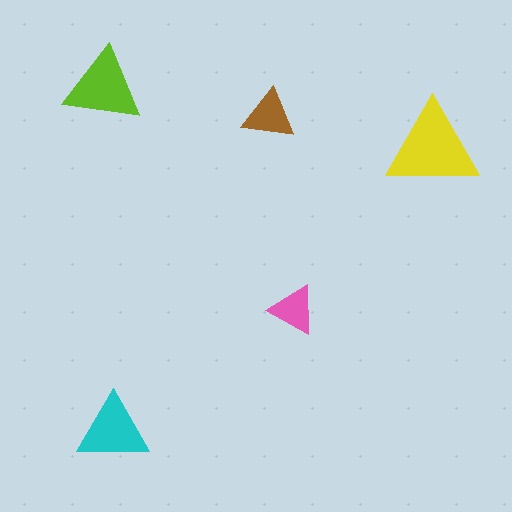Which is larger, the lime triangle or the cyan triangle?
The lime one.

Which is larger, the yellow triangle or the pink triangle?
The yellow one.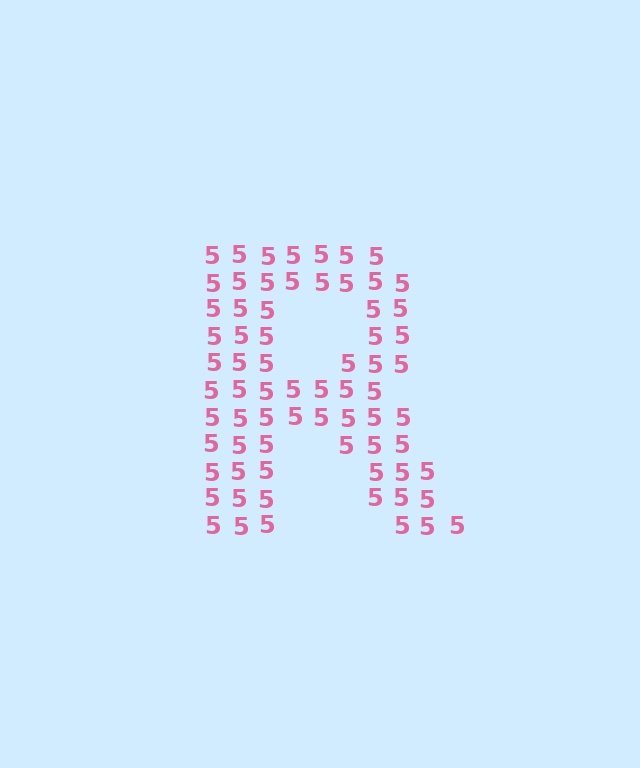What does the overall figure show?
The overall figure shows the letter R.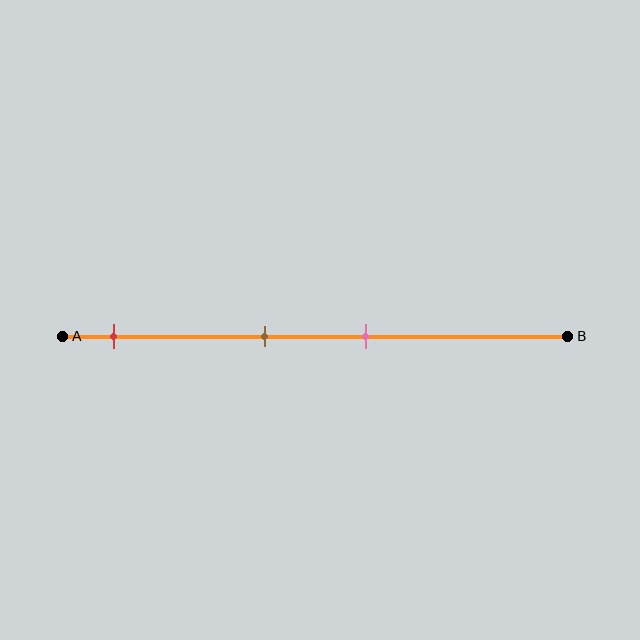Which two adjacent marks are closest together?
The brown and pink marks are the closest adjacent pair.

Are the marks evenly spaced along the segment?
No, the marks are not evenly spaced.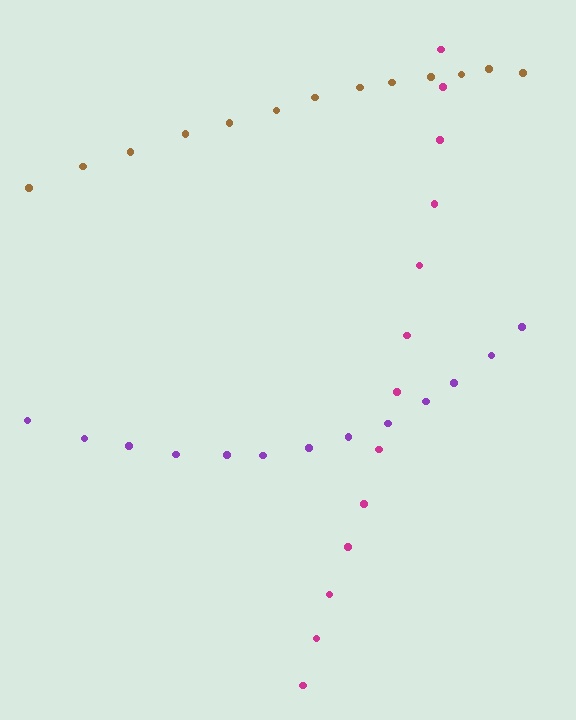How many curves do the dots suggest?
There are 3 distinct paths.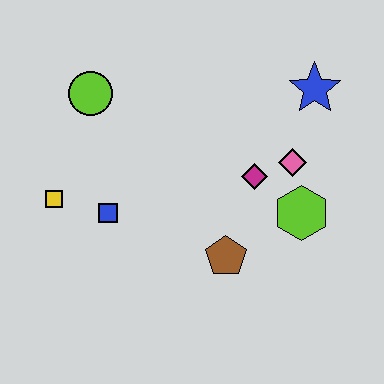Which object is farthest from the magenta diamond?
The yellow square is farthest from the magenta diamond.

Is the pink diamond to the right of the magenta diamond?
Yes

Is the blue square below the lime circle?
Yes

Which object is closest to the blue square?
The yellow square is closest to the blue square.